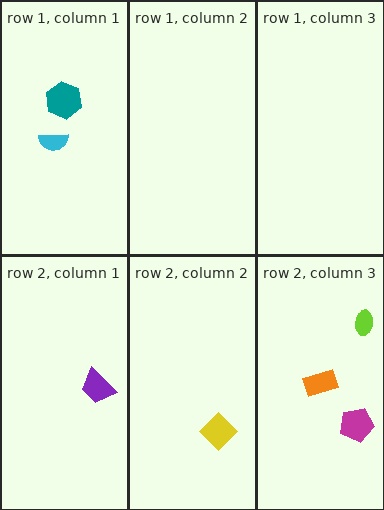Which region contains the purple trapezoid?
The row 2, column 1 region.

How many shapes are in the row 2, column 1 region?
1.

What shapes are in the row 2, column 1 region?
The purple trapezoid.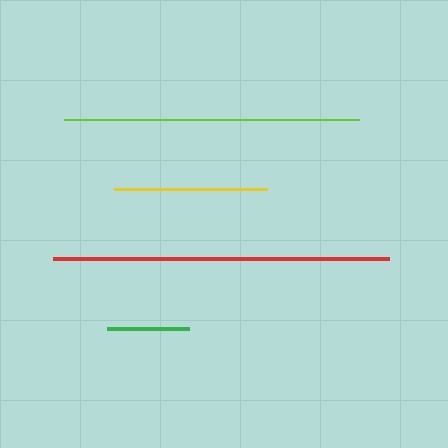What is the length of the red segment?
The red segment is approximately 336 pixels long.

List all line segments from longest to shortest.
From longest to shortest: red, lime, yellow, green.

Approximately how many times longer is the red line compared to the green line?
The red line is approximately 4.1 times the length of the green line.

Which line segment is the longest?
The red line is the longest at approximately 336 pixels.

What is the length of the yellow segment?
The yellow segment is approximately 153 pixels long.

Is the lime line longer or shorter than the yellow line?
The lime line is longer than the yellow line.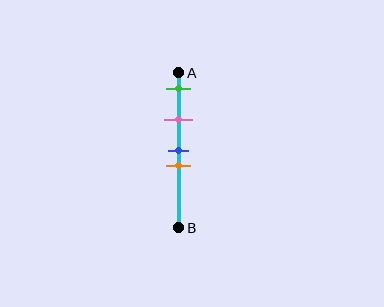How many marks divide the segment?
There are 4 marks dividing the segment.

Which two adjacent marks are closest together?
The blue and orange marks are the closest adjacent pair.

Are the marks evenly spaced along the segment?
No, the marks are not evenly spaced.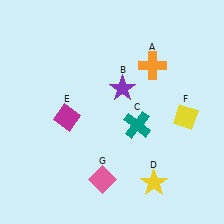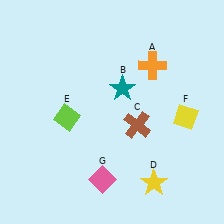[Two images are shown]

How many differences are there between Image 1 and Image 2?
There are 3 differences between the two images.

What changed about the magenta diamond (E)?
In Image 1, E is magenta. In Image 2, it changed to lime.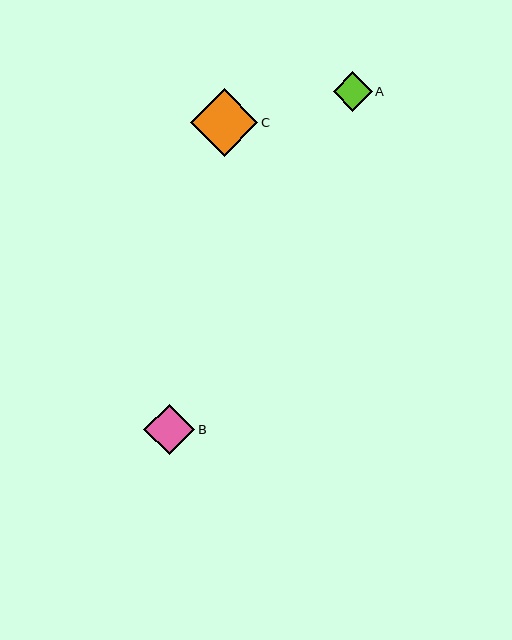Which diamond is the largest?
Diamond C is the largest with a size of approximately 67 pixels.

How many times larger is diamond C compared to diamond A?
Diamond C is approximately 1.7 times the size of diamond A.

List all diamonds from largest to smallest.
From largest to smallest: C, B, A.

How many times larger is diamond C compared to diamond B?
Diamond C is approximately 1.3 times the size of diamond B.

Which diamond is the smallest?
Diamond A is the smallest with a size of approximately 39 pixels.